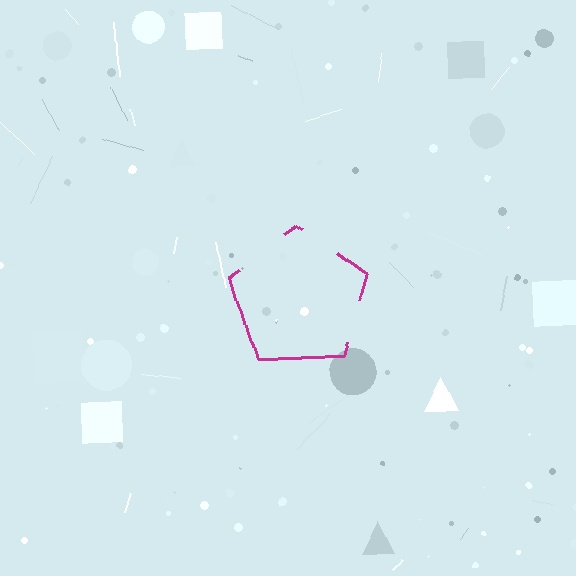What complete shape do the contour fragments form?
The contour fragments form a pentagon.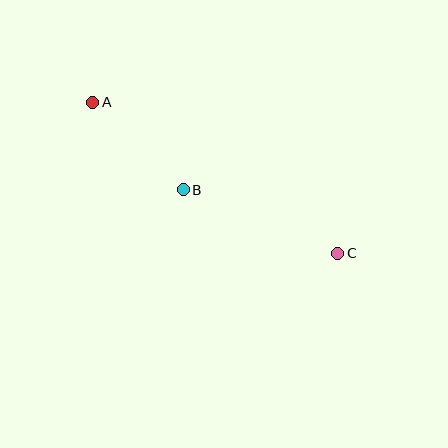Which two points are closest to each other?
Points A and B are closest to each other.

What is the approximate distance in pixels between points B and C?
The distance between B and C is approximately 167 pixels.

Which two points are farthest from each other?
Points A and C are farthest from each other.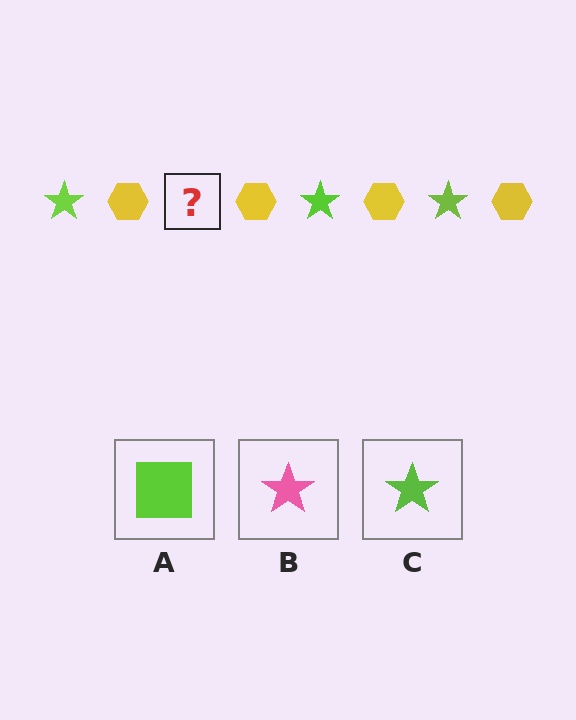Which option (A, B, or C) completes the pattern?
C.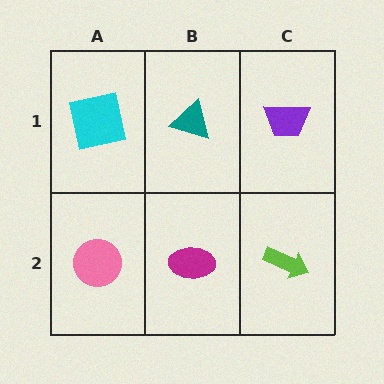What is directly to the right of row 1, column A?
A teal triangle.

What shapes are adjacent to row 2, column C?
A purple trapezoid (row 1, column C), a magenta ellipse (row 2, column B).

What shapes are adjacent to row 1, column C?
A lime arrow (row 2, column C), a teal triangle (row 1, column B).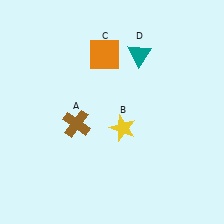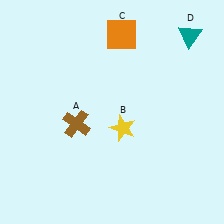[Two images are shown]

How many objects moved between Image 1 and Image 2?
2 objects moved between the two images.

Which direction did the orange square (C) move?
The orange square (C) moved up.